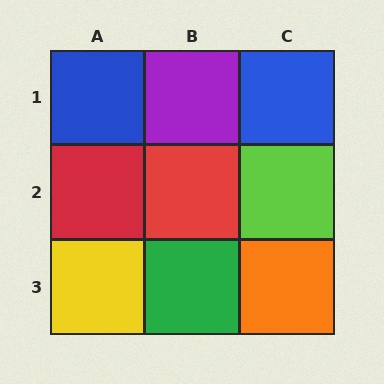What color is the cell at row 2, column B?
Red.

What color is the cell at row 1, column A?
Blue.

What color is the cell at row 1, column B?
Purple.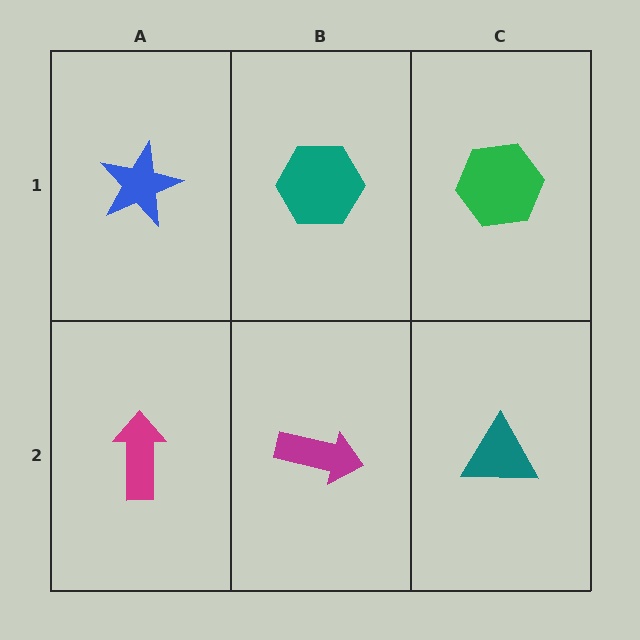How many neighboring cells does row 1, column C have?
2.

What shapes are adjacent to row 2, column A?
A blue star (row 1, column A), a magenta arrow (row 2, column B).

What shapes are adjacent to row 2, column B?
A teal hexagon (row 1, column B), a magenta arrow (row 2, column A), a teal triangle (row 2, column C).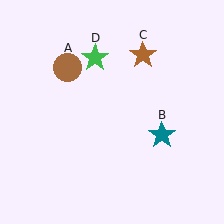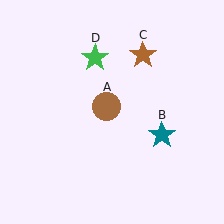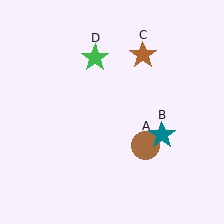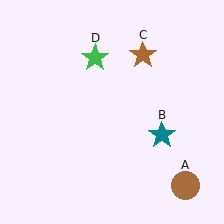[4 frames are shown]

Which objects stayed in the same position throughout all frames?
Teal star (object B) and brown star (object C) and green star (object D) remained stationary.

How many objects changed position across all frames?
1 object changed position: brown circle (object A).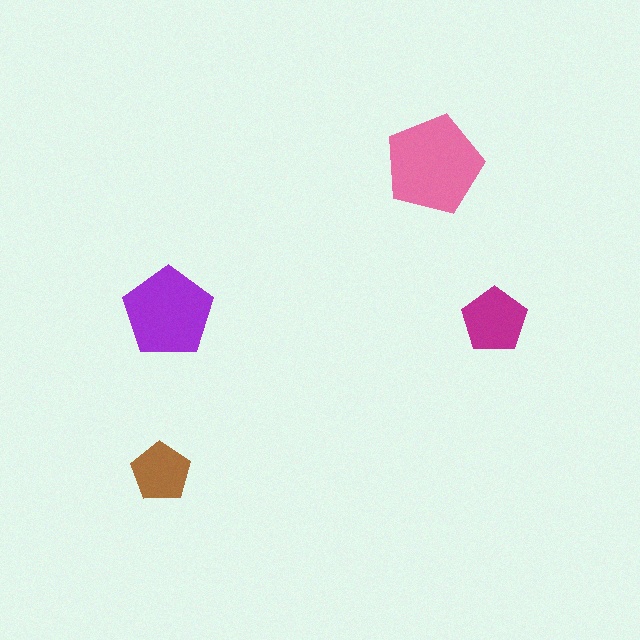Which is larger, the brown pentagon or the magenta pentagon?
The magenta one.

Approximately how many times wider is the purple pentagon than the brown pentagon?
About 1.5 times wider.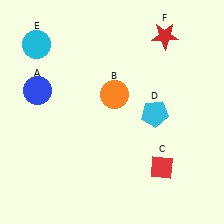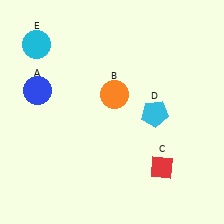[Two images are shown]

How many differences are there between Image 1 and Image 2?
There is 1 difference between the two images.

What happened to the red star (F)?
The red star (F) was removed in Image 2. It was in the top-right area of Image 1.